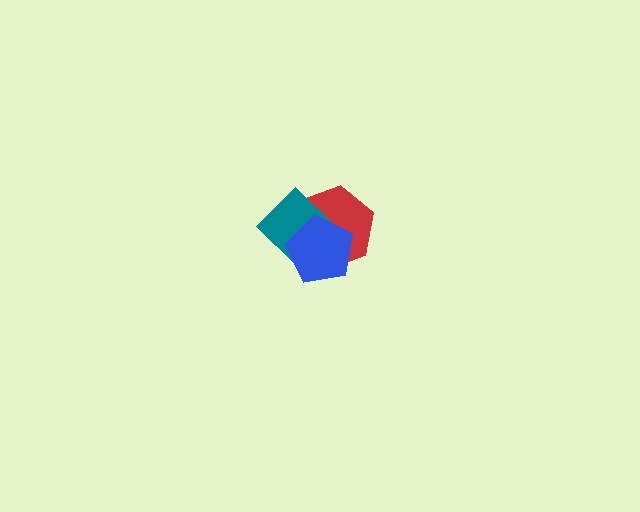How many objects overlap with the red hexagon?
2 objects overlap with the red hexagon.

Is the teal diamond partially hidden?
Yes, it is partially covered by another shape.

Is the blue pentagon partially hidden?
No, no other shape covers it.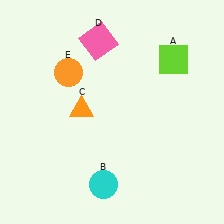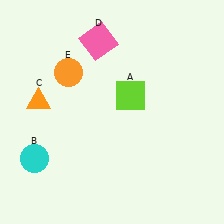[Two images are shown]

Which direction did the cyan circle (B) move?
The cyan circle (B) moved left.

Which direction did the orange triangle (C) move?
The orange triangle (C) moved left.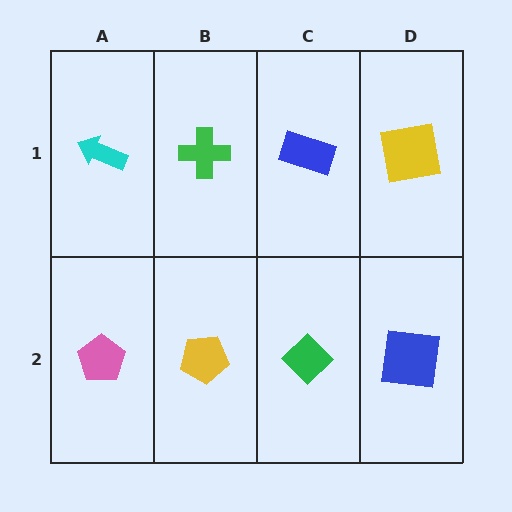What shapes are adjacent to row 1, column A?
A pink pentagon (row 2, column A), a green cross (row 1, column B).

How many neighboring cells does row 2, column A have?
2.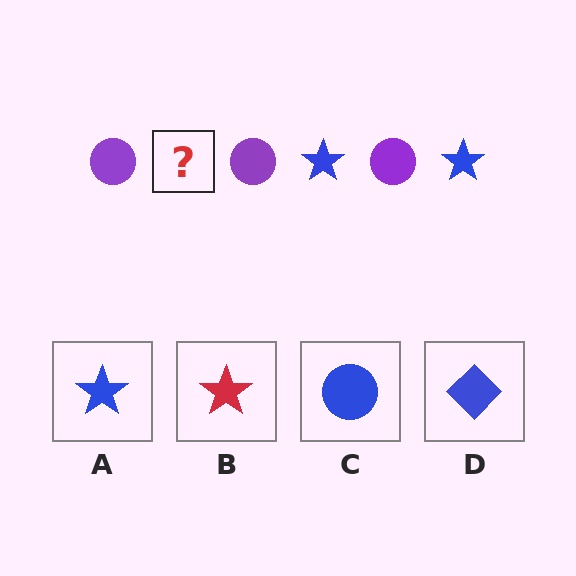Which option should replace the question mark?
Option A.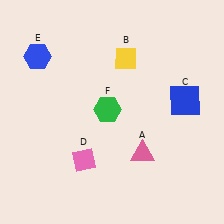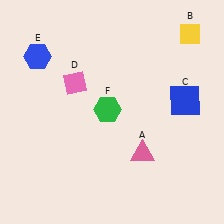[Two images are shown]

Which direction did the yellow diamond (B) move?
The yellow diamond (B) moved right.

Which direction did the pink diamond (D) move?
The pink diamond (D) moved up.